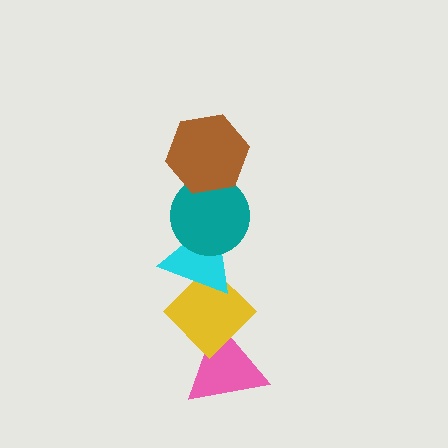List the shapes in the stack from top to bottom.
From top to bottom: the brown hexagon, the teal circle, the cyan triangle, the yellow diamond, the pink triangle.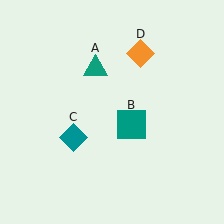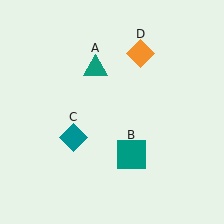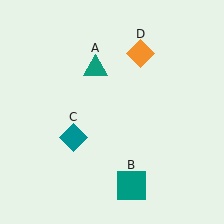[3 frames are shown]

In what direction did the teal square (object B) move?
The teal square (object B) moved down.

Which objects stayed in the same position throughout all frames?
Teal triangle (object A) and teal diamond (object C) and orange diamond (object D) remained stationary.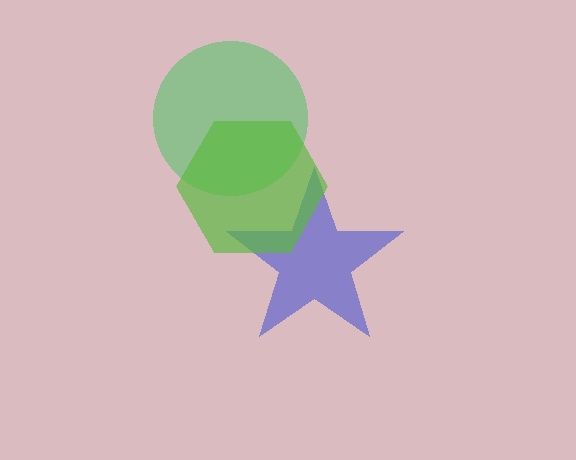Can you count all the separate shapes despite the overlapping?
Yes, there are 3 separate shapes.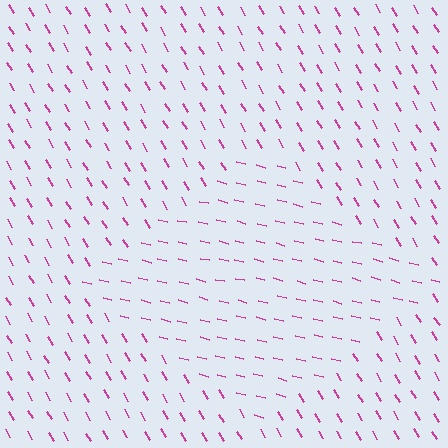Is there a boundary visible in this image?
Yes, there is a texture boundary formed by a change in line orientation.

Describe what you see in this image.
The image is filled with small magenta line segments. A diamond region in the image has lines oriented differently from the surrounding lines, creating a visible texture boundary.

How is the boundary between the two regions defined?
The boundary is defined purely by a change in line orientation (approximately 45 degrees difference). All lines are the same color and thickness.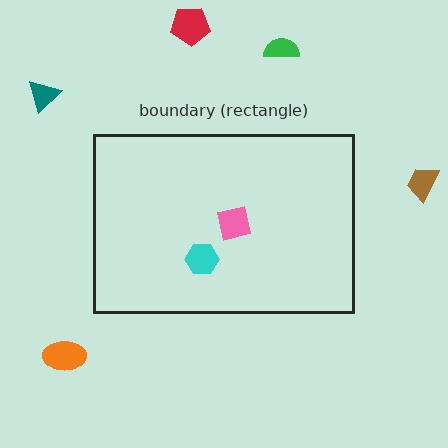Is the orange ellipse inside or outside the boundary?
Outside.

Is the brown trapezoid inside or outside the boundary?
Outside.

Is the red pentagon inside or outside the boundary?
Outside.